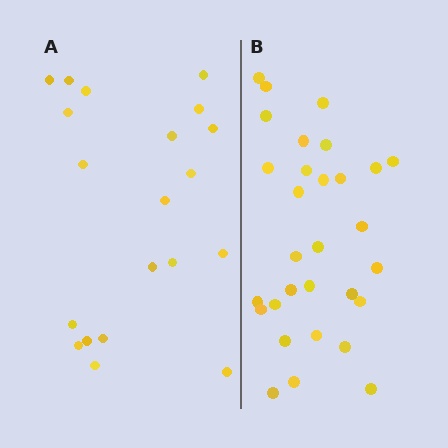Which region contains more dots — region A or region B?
Region B (the right region) has more dots.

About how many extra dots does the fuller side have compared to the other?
Region B has roughly 10 or so more dots than region A.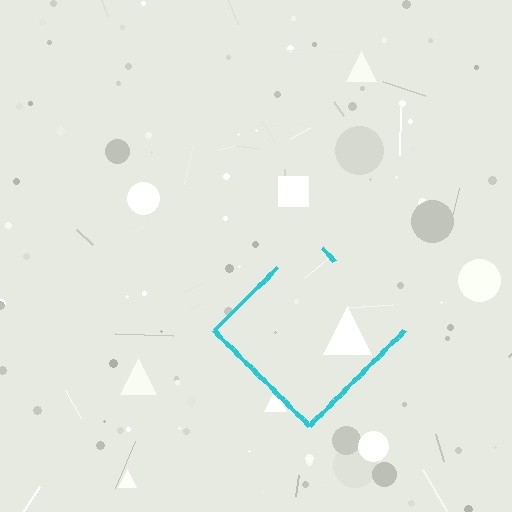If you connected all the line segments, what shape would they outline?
They would outline a diamond.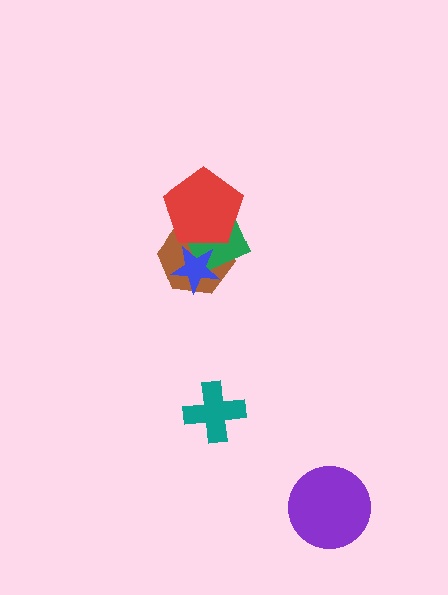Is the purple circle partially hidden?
No, no other shape covers it.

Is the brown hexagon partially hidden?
Yes, it is partially covered by another shape.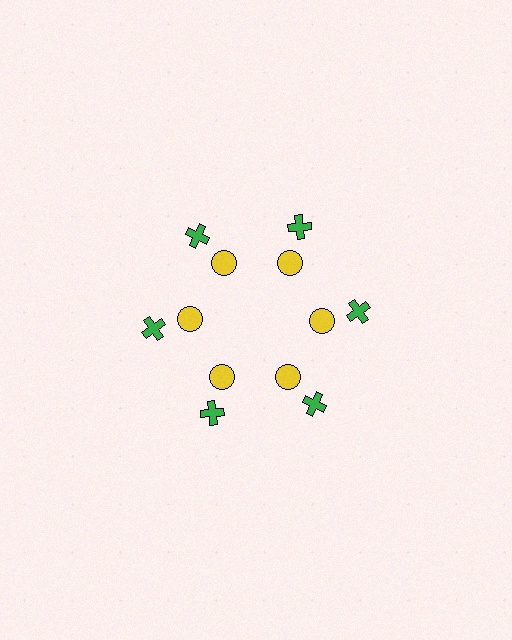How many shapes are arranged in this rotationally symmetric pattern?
There are 12 shapes, arranged in 6 groups of 2.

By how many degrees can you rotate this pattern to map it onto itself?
The pattern maps onto itself every 60 degrees of rotation.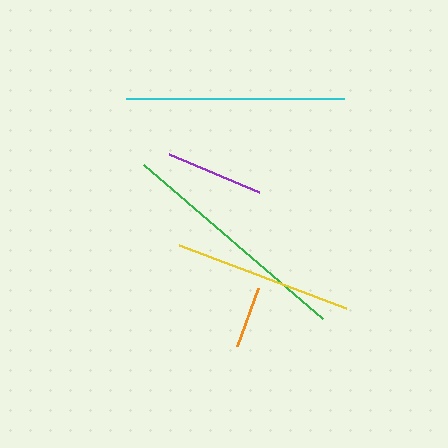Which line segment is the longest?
The green line is the longest at approximately 236 pixels.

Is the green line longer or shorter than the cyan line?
The green line is longer than the cyan line.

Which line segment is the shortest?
The orange line is the shortest at approximately 62 pixels.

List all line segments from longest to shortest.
From longest to shortest: green, cyan, yellow, purple, orange.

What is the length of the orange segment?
The orange segment is approximately 62 pixels long.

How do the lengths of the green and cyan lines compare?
The green and cyan lines are approximately the same length.